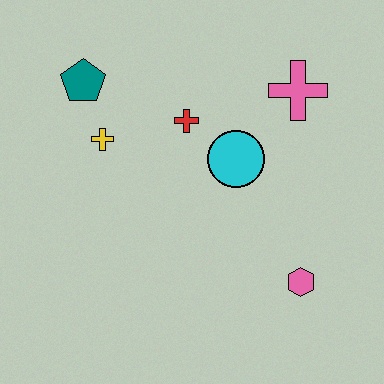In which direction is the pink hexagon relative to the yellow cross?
The pink hexagon is to the right of the yellow cross.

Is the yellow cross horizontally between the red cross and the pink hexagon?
No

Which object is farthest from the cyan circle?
The teal pentagon is farthest from the cyan circle.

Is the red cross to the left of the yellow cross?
No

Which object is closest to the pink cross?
The cyan circle is closest to the pink cross.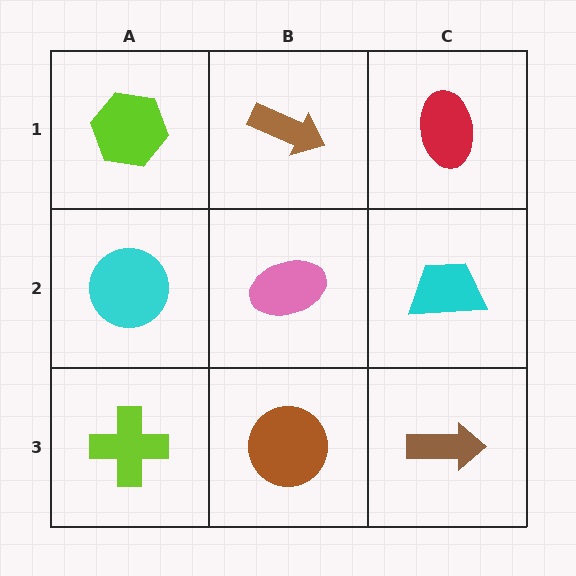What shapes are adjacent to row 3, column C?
A cyan trapezoid (row 2, column C), a brown circle (row 3, column B).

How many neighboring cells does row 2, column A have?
3.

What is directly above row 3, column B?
A pink ellipse.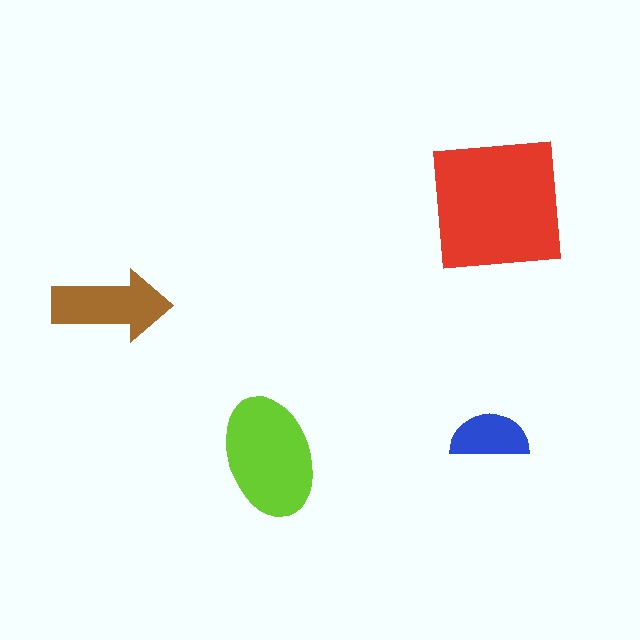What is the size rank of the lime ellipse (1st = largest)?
2nd.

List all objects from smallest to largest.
The blue semicircle, the brown arrow, the lime ellipse, the red square.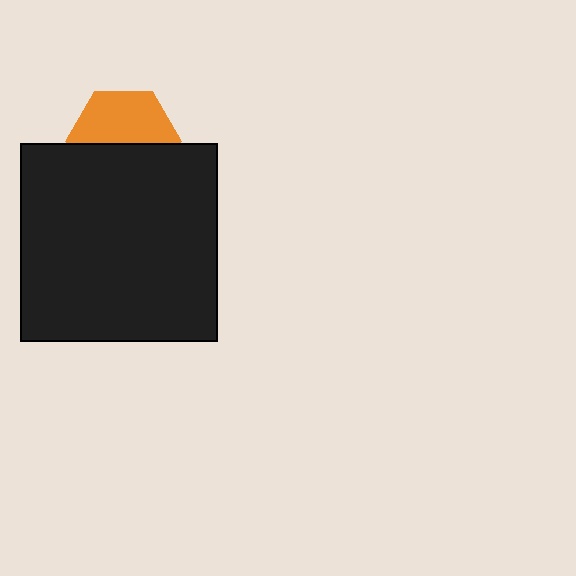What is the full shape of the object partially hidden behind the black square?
The partially hidden object is an orange hexagon.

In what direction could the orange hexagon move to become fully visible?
The orange hexagon could move up. That would shift it out from behind the black square entirely.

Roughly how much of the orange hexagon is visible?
About half of it is visible (roughly 53%).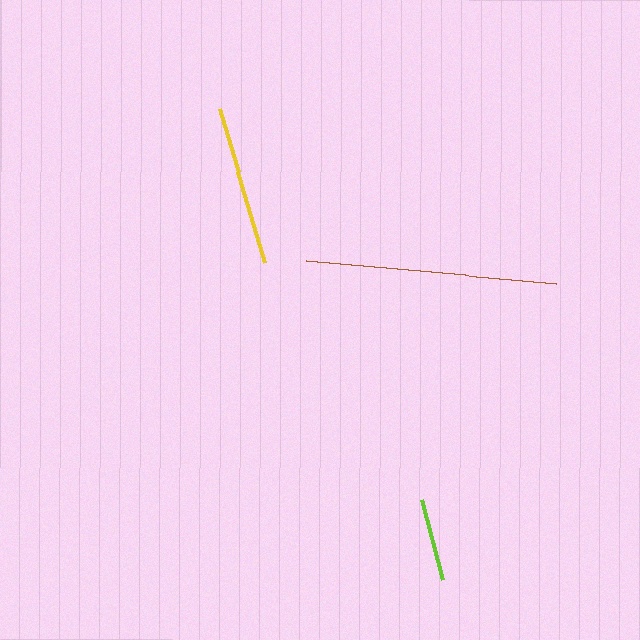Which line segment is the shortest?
The lime line is the shortest at approximately 83 pixels.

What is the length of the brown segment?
The brown segment is approximately 251 pixels long.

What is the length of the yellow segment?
The yellow segment is approximately 160 pixels long.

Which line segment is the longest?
The brown line is the longest at approximately 251 pixels.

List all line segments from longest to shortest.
From longest to shortest: brown, yellow, lime.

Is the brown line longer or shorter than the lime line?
The brown line is longer than the lime line.